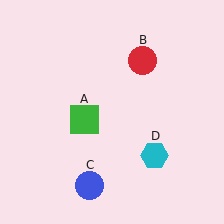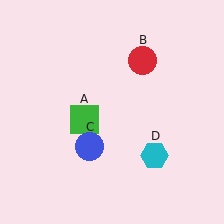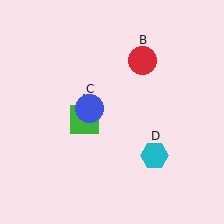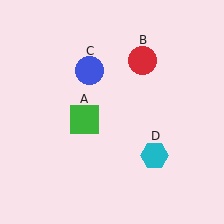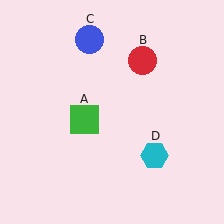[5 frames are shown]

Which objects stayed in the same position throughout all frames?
Green square (object A) and red circle (object B) and cyan hexagon (object D) remained stationary.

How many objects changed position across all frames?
1 object changed position: blue circle (object C).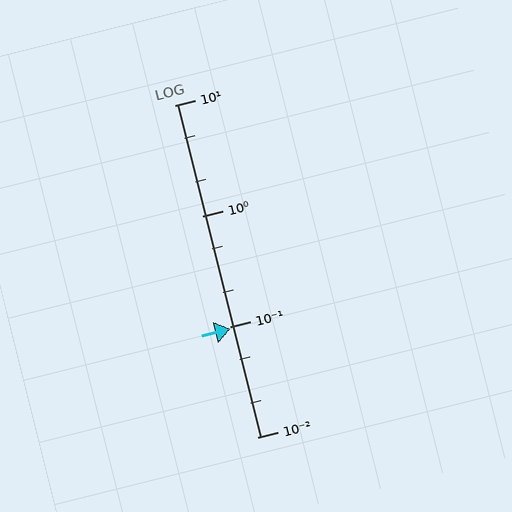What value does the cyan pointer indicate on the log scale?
The pointer indicates approximately 0.095.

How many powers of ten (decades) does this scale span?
The scale spans 3 decades, from 0.01 to 10.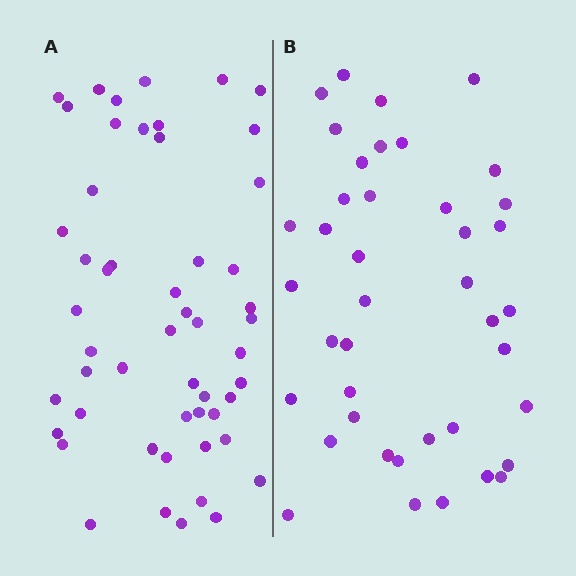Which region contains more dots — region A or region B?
Region A (the left region) has more dots.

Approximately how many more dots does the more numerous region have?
Region A has roughly 12 or so more dots than region B.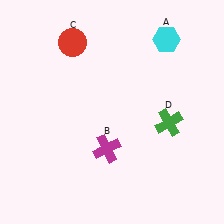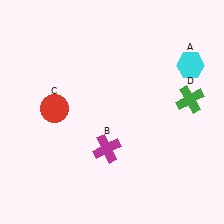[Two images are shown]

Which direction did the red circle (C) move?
The red circle (C) moved down.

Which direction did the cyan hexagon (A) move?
The cyan hexagon (A) moved down.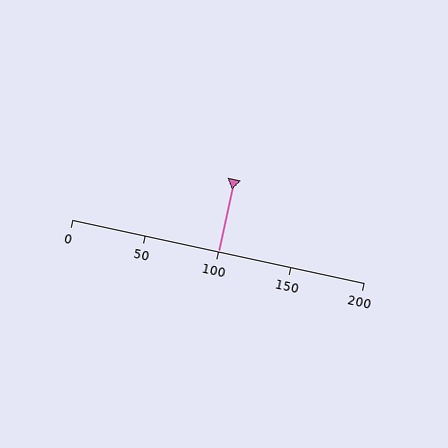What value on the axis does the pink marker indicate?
The marker indicates approximately 100.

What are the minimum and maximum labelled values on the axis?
The axis runs from 0 to 200.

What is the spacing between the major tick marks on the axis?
The major ticks are spaced 50 apart.